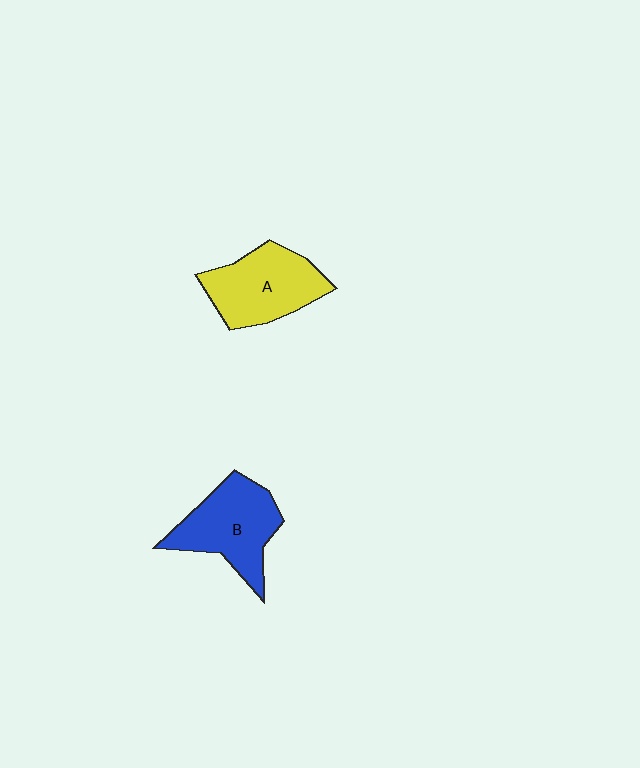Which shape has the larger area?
Shape B (blue).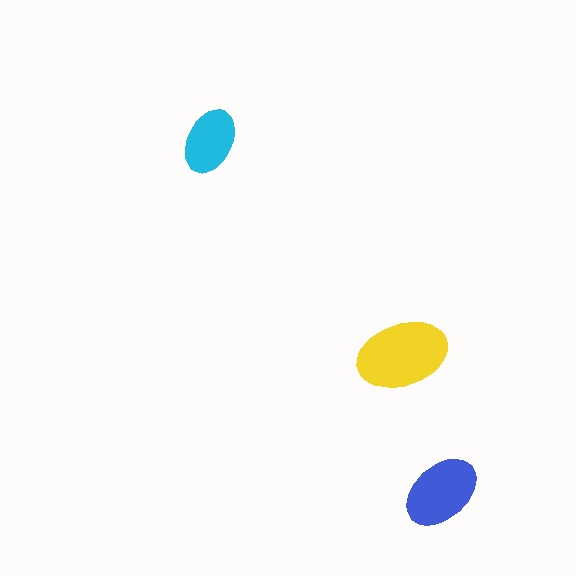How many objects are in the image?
There are 3 objects in the image.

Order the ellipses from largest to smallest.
the yellow one, the blue one, the cyan one.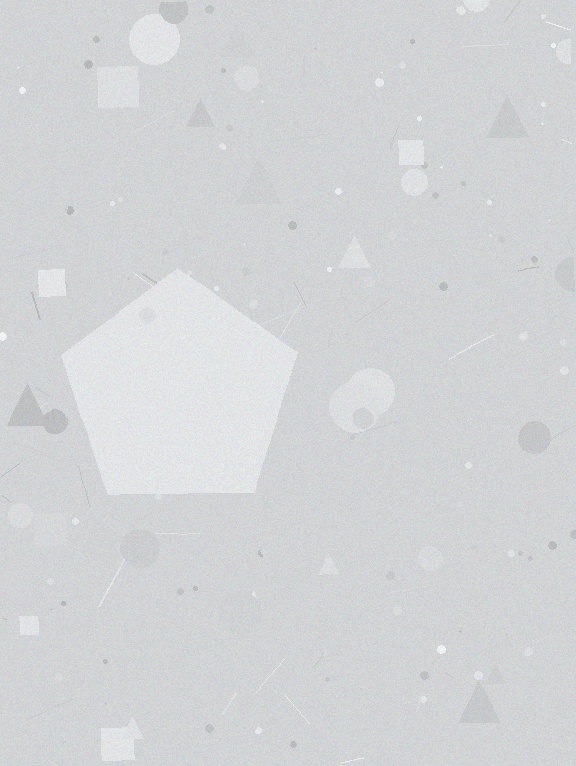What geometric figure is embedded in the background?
A pentagon is embedded in the background.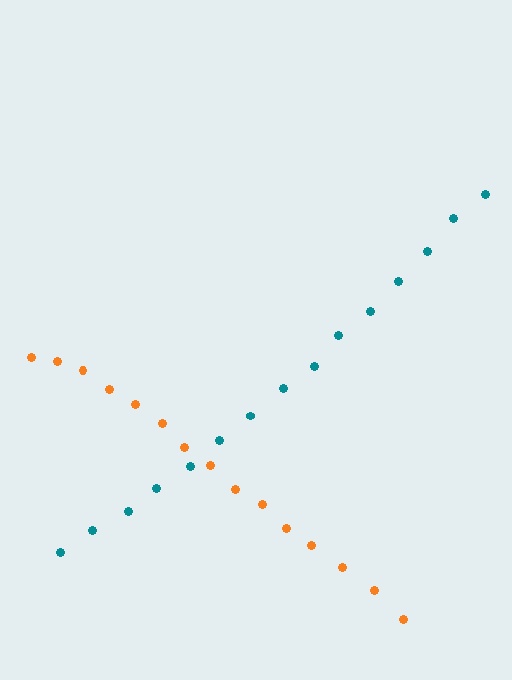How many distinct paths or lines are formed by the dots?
There are 2 distinct paths.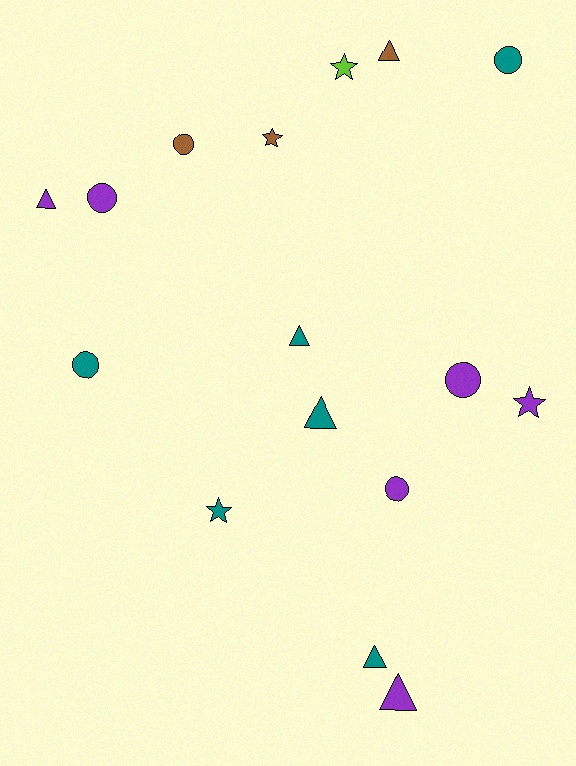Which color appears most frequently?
Teal, with 6 objects.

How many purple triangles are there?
There are 2 purple triangles.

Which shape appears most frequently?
Triangle, with 6 objects.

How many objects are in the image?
There are 16 objects.